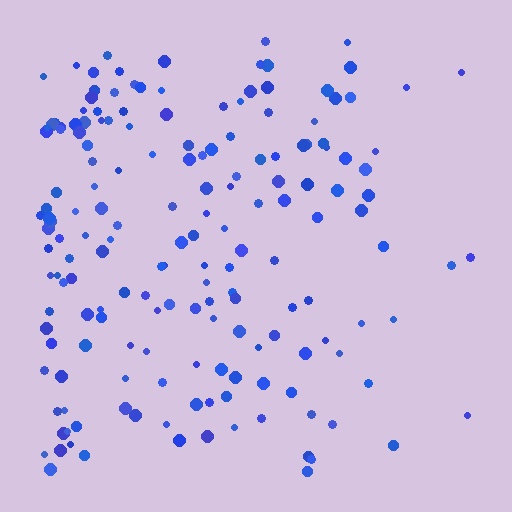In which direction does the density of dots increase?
From right to left, with the left side densest.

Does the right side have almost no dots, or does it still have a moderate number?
Still a moderate number, just noticeably fewer than the left.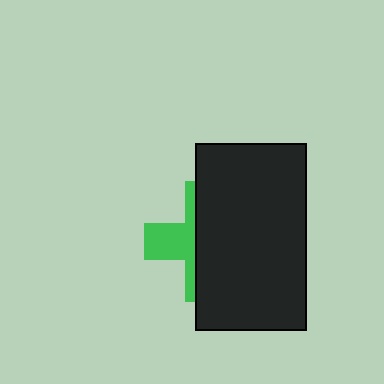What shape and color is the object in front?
The object in front is a black rectangle.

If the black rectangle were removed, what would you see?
You would see the complete green cross.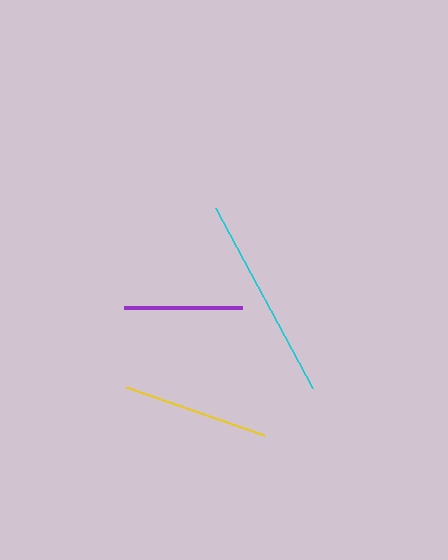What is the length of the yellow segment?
The yellow segment is approximately 146 pixels long.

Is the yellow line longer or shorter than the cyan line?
The cyan line is longer than the yellow line.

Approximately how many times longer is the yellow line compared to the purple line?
The yellow line is approximately 1.2 times the length of the purple line.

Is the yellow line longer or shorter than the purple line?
The yellow line is longer than the purple line.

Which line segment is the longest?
The cyan line is the longest at approximately 205 pixels.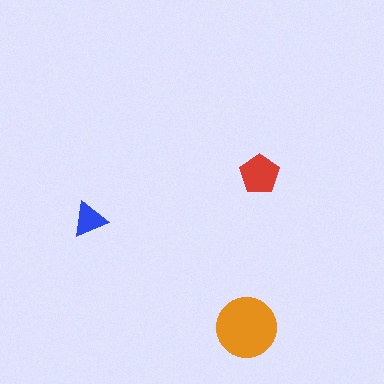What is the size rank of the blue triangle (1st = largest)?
3rd.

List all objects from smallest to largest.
The blue triangle, the red pentagon, the orange circle.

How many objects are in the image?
There are 3 objects in the image.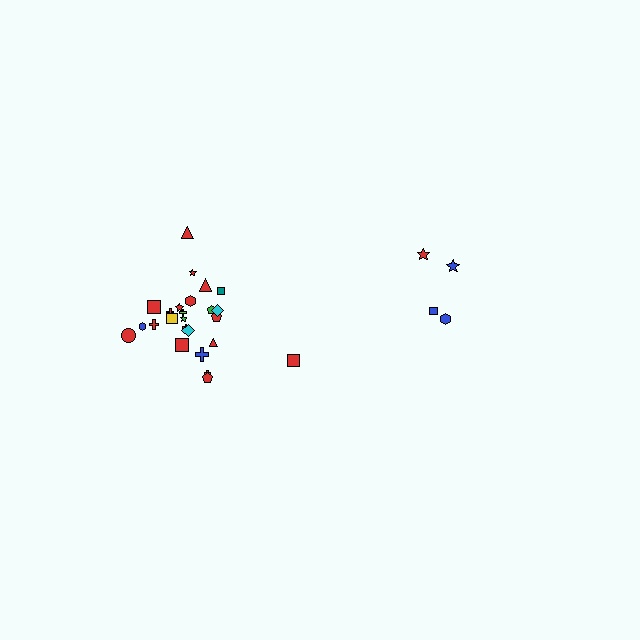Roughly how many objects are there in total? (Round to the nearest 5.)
Roughly 30 objects in total.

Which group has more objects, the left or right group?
The left group.